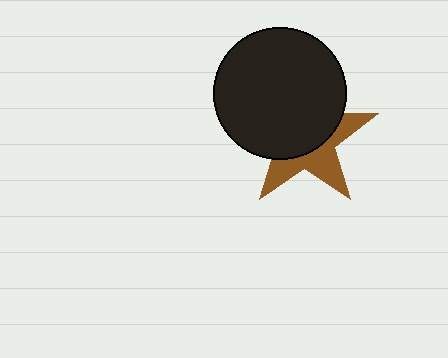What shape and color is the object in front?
The object in front is a black circle.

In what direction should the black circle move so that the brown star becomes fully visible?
The black circle should move up. That is the shortest direction to clear the overlap and leave the brown star fully visible.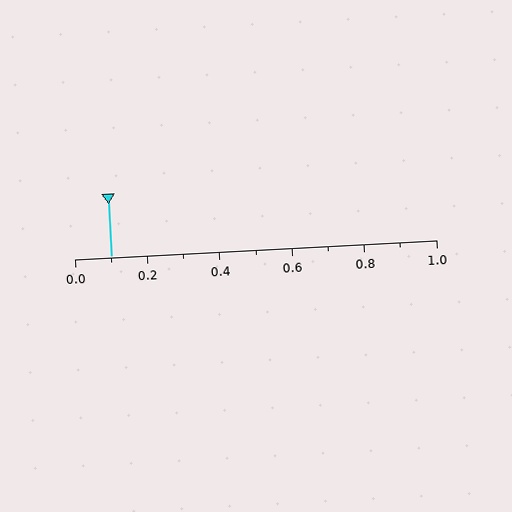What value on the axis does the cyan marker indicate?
The marker indicates approximately 0.1.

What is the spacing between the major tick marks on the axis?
The major ticks are spaced 0.2 apart.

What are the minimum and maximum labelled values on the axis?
The axis runs from 0.0 to 1.0.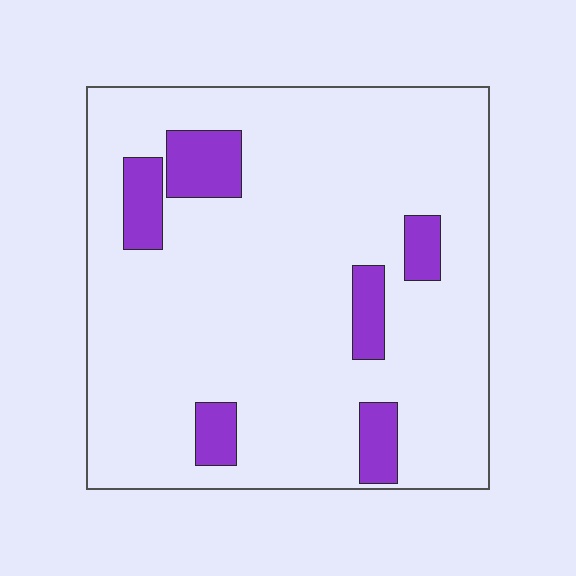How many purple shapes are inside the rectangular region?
6.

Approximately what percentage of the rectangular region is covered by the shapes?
Approximately 10%.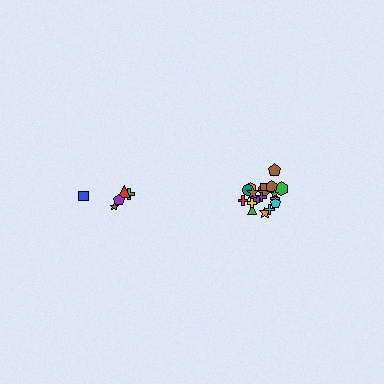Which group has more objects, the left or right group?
The right group.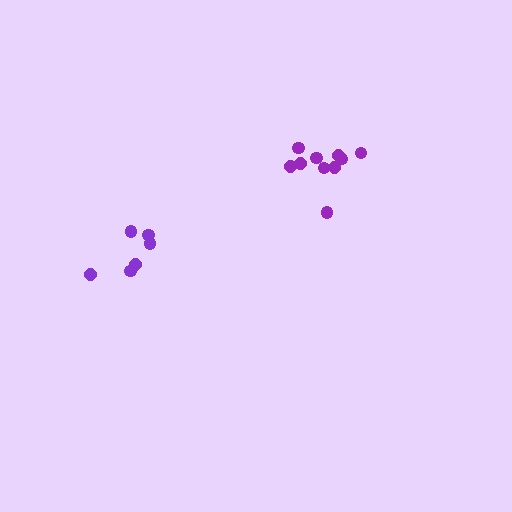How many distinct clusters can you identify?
There are 2 distinct clusters.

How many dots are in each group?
Group 1: 10 dots, Group 2: 6 dots (16 total).